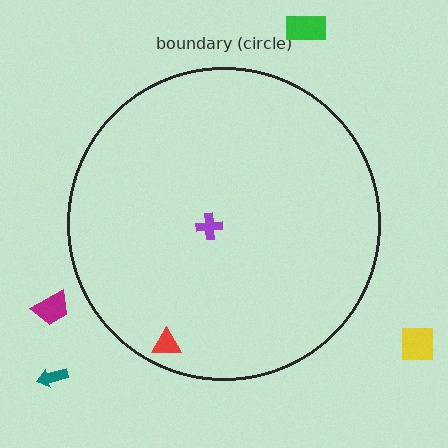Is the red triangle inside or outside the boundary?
Inside.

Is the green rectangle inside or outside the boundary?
Outside.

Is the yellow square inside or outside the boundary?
Outside.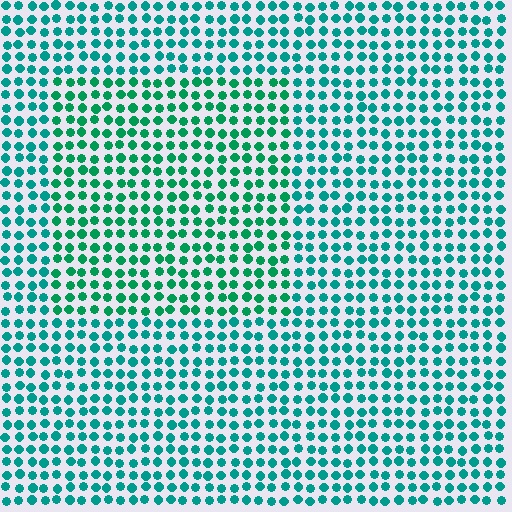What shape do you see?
I see a rectangle.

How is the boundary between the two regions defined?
The boundary is defined purely by a slight shift in hue (about 22 degrees). Spacing, size, and orientation are identical on both sides.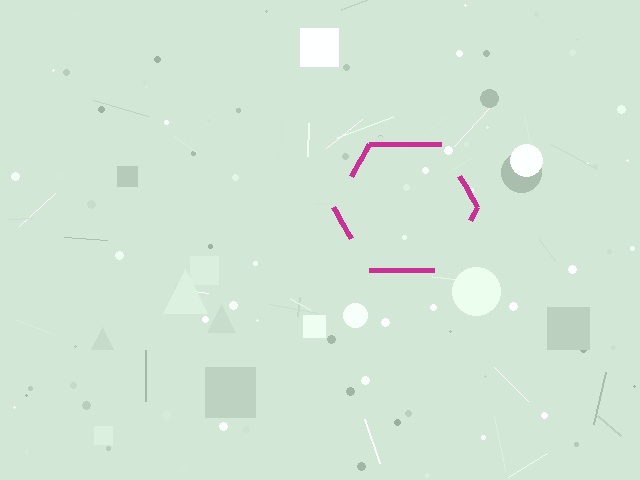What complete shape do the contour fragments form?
The contour fragments form a hexagon.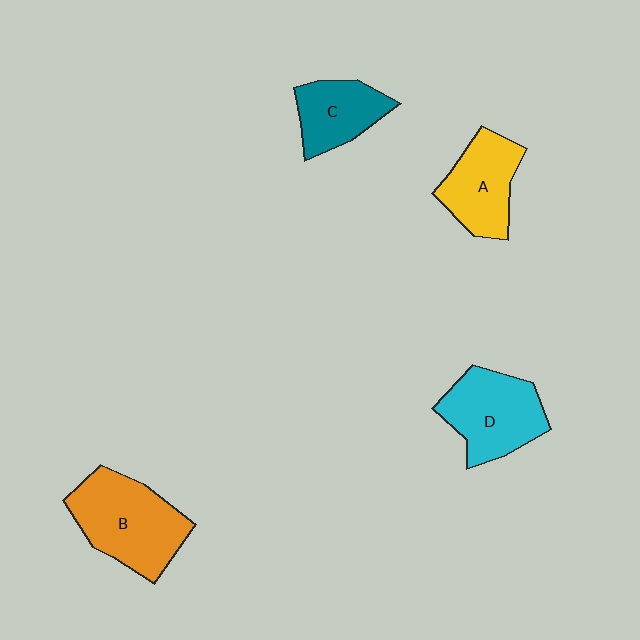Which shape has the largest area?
Shape B (orange).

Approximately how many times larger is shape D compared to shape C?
Approximately 1.4 times.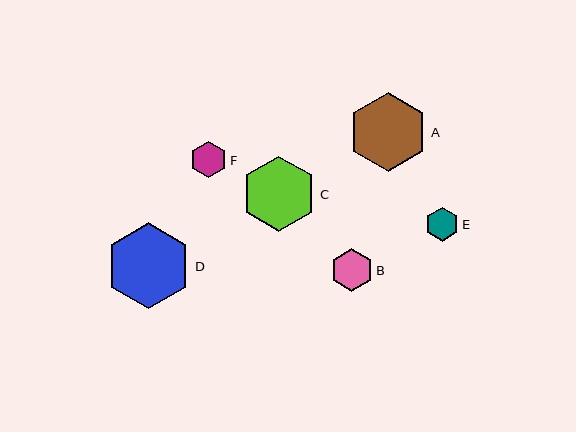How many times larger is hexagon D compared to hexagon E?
Hexagon D is approximately 2.5 times the size of hexagon E.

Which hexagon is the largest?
Hexagon D is the largest with a size of approximately 86 pixels.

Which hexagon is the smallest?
Hexagon E is the smallest with a size of approximately 34 pixels.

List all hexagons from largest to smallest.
From largest to smallest: D, A, C, B, F, E.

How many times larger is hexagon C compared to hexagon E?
Hexagon C is approximately 2.2 times the size of hexagon E.